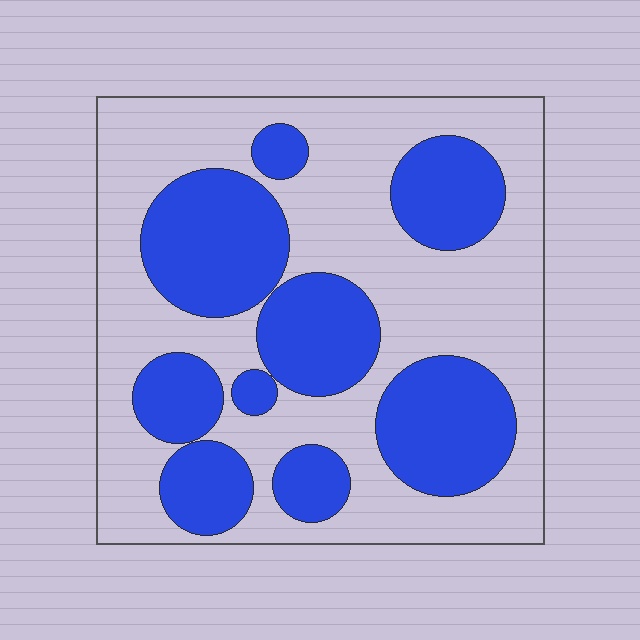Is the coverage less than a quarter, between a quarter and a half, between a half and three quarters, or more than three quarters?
Between a quarter and a half.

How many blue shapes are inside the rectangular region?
9.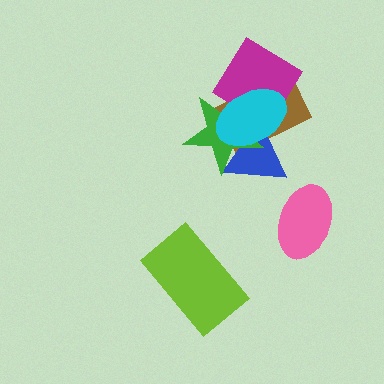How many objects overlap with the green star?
4 objects overlap with the green star.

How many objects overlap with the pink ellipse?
0 objects overlap with the pink ellipse.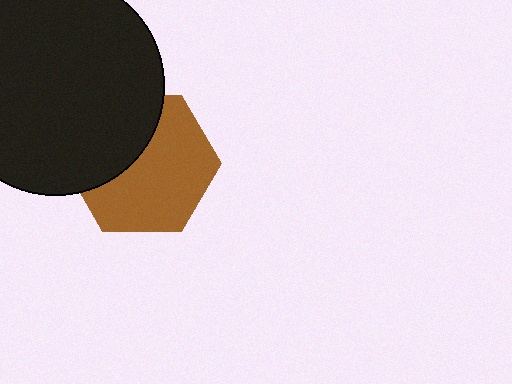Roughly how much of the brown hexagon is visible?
About half of it is visible (roughly 63%).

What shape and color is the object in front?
The object in front is a black circle.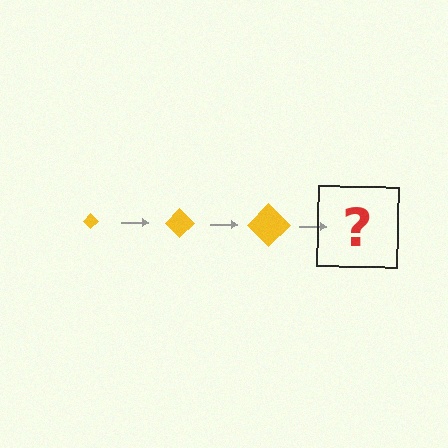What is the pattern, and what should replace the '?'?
The pattern is that the diamond gets progressively larger each step. The '?' should be a yellow diamond, larger than the previous one.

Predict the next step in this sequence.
The next step is a yellow diamond, larger than the previous one.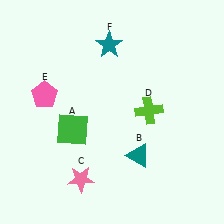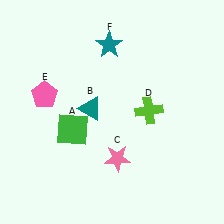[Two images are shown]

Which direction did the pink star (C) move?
The pink star (C) moved right.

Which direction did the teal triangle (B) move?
The teal triangle (B) moved left.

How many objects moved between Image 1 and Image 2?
2 objects moved between the two images.